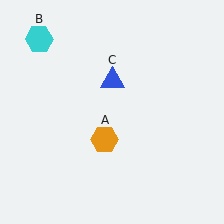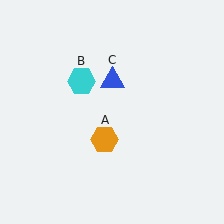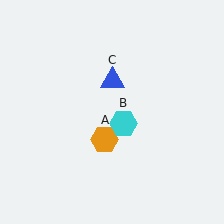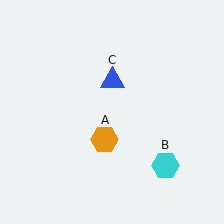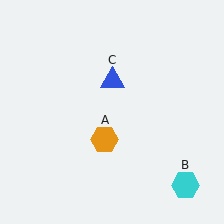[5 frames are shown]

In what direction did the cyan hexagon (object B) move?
The cyan hexagon (object B) moved down and to the right.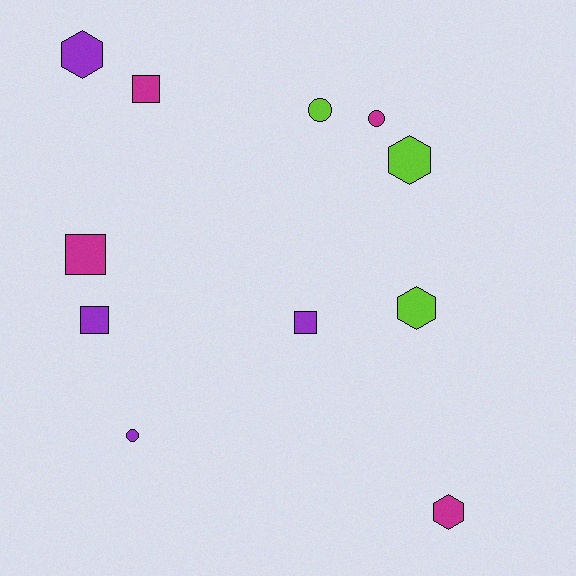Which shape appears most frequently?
Hexagon, with 4 objects.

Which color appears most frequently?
Magenta, with 4 objects.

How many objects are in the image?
There are 11 objects.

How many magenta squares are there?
There are 2 magenta squares.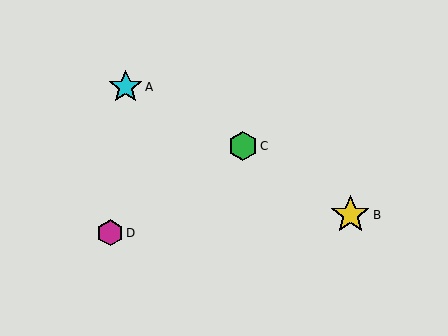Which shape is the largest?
The yellow star (labeled B) is the largest.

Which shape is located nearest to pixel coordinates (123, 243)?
The magenta hexagon (labeled D) at (110, 233) is nearest to that location.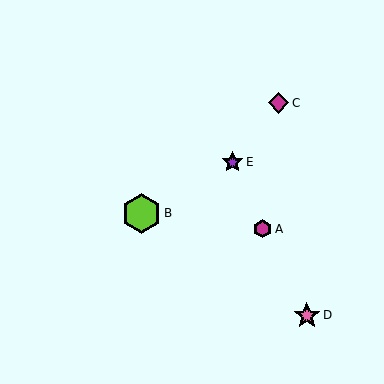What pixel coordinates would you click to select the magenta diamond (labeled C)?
Click at (278, 103) to select the magenta diamond C.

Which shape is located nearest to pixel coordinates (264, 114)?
The magenta diamond (labeled C) at (278, 103) is nearest to that location.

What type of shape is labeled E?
Shape E is a purple star.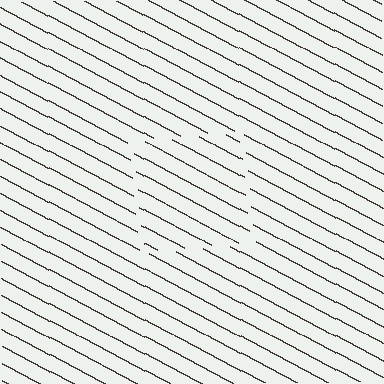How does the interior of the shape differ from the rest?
The interior of the shape contains the same grating, shifted by half a period — the contour is defined by the phase discontinuity where line-ends from the inner and outer gratings abut.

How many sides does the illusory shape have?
4 sides — the line-ends trace a square.